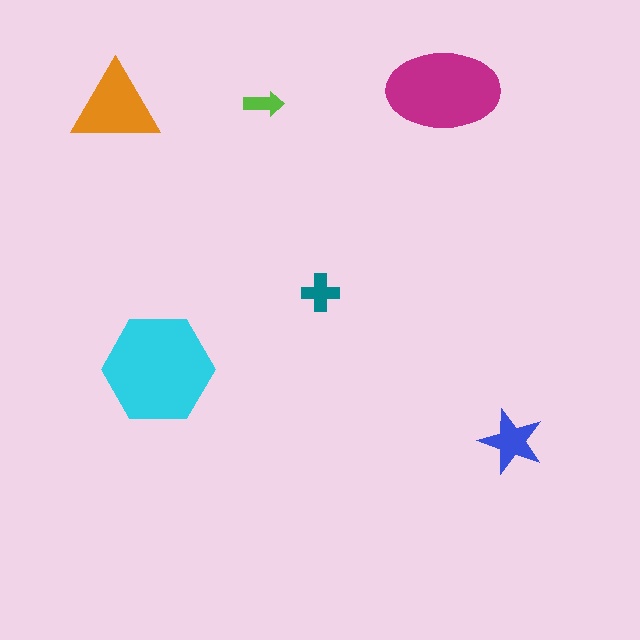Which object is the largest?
The cyan hexagon.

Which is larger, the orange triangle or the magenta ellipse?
The magenta ellipse.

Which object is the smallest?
The lime arrow.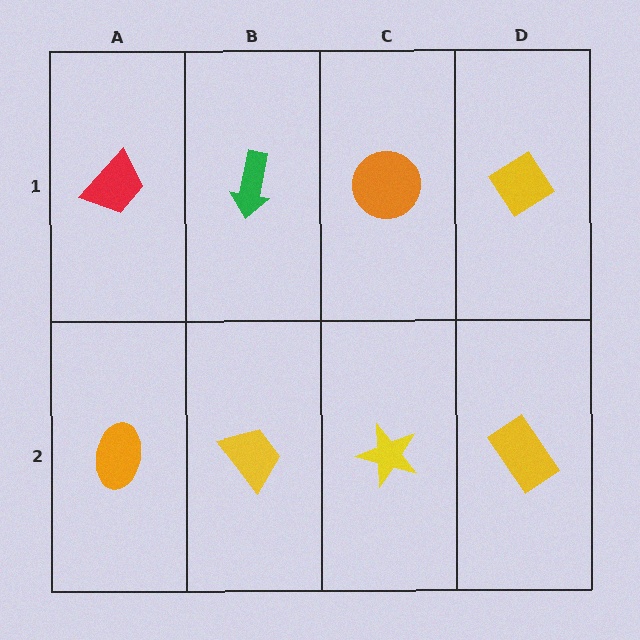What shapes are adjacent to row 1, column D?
A yellow rectangle (row 2, column D), an orange circle (row 1, column C).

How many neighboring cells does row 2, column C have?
3.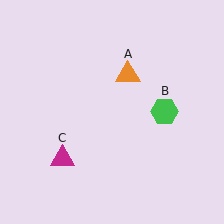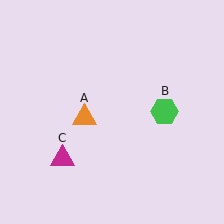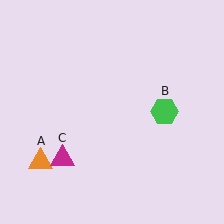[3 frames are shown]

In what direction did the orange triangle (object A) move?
The orange triangle (object A) moved down and to the left.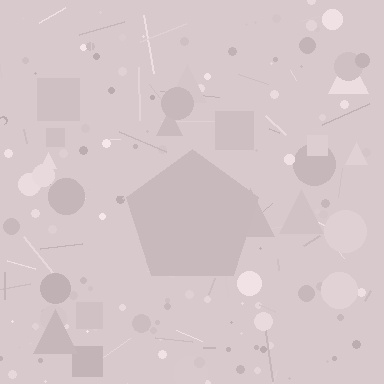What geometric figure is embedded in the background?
A pentagon is embedded in the background.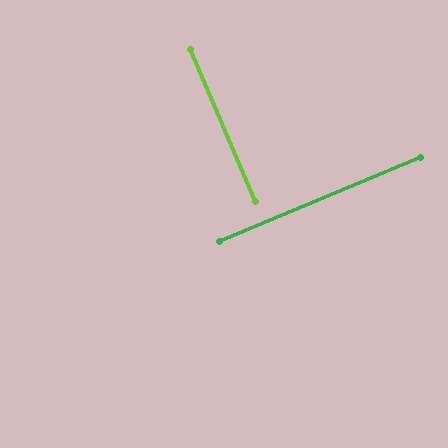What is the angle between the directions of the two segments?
Approximately 90 degrees.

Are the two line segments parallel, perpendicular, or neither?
Perpendicular — they meet at approximately 90°.